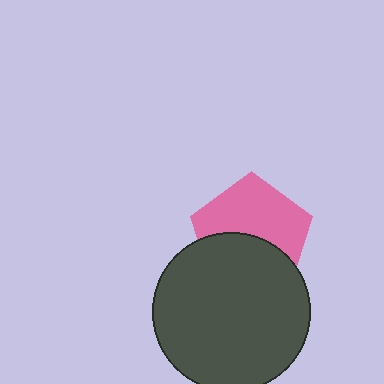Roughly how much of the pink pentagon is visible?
About half of it is visible (roughly 55%).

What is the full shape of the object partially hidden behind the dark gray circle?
The partially hidden object is a pink pentagon.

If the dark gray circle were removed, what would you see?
You would see the complete pink pentagon.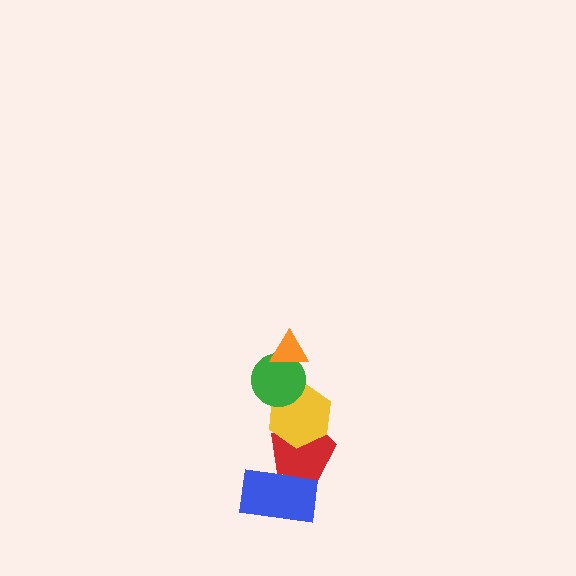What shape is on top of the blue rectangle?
The red pentagon is on top of the blue rectangle.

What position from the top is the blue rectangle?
The blue rectangle is 5th from the top.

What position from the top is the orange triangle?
The orange triangle is 1st from the top.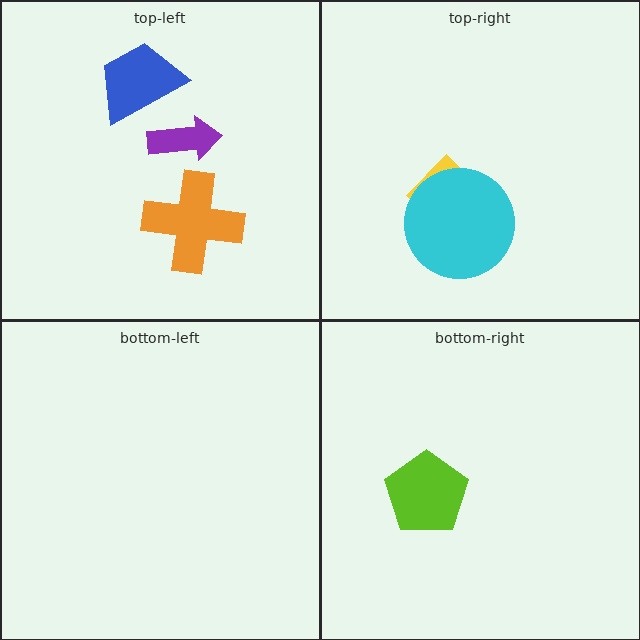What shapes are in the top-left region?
The blue trapezoid, the orange cross, the purple arrow.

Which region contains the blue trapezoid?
The top-left region.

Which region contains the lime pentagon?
The bottom-right region.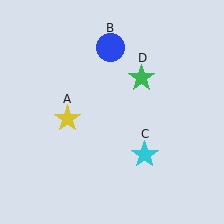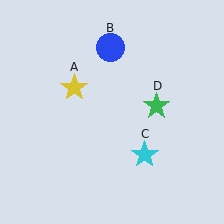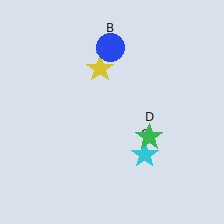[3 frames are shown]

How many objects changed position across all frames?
2 objects changed position: yellow star (object A), green star (object D).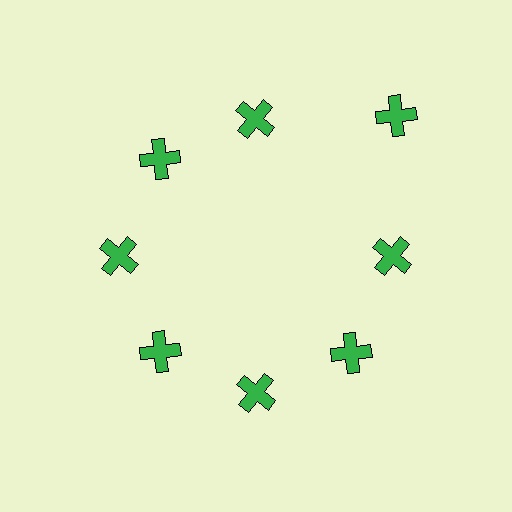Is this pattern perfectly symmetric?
No. The 8 green crosses are arranged in a ring, but one element near the 2 o'clock position is pushed outward from the center, breaking the 8-fold rotational symmetry.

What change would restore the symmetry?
The symmetry would be restored by moving it inward, back onto the ring so that all 8 crosses sit at equal angles and equal distance from the center.